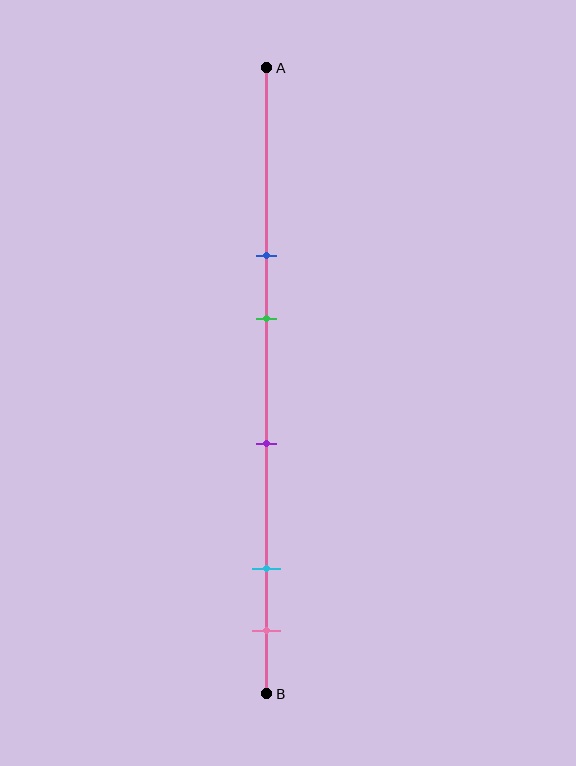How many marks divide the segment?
There are 5 marks dividing the segment.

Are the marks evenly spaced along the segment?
No, the marks are not evenly spaced.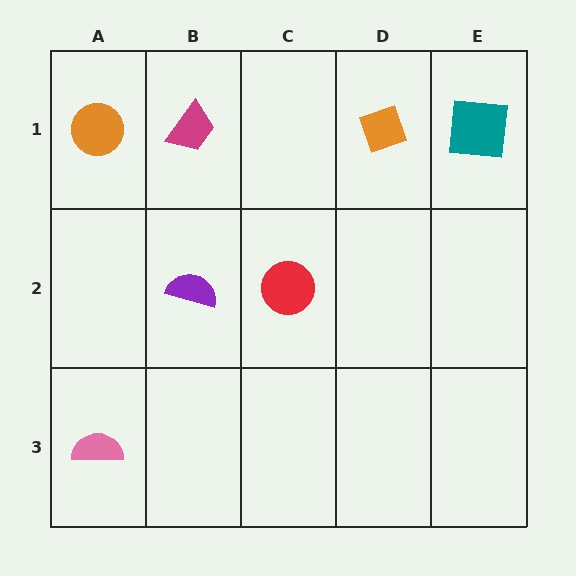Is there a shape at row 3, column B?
No, that cell is empty.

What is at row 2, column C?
A red circle.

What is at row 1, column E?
A teal square.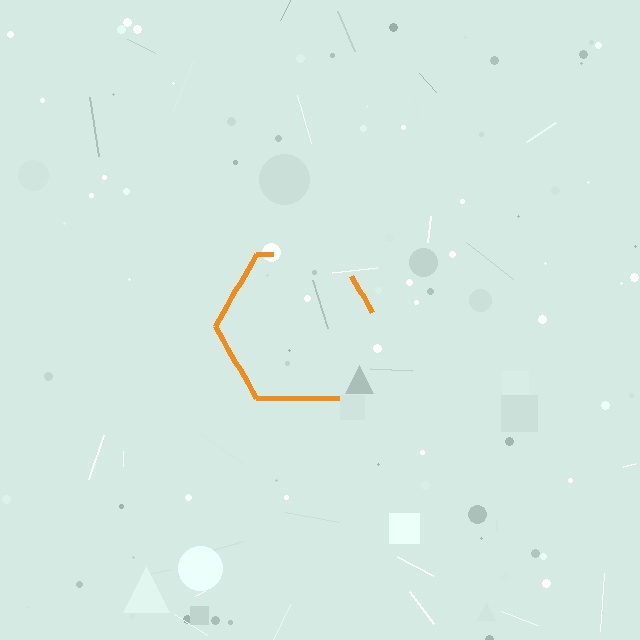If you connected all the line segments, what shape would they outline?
They would outline a hexagon.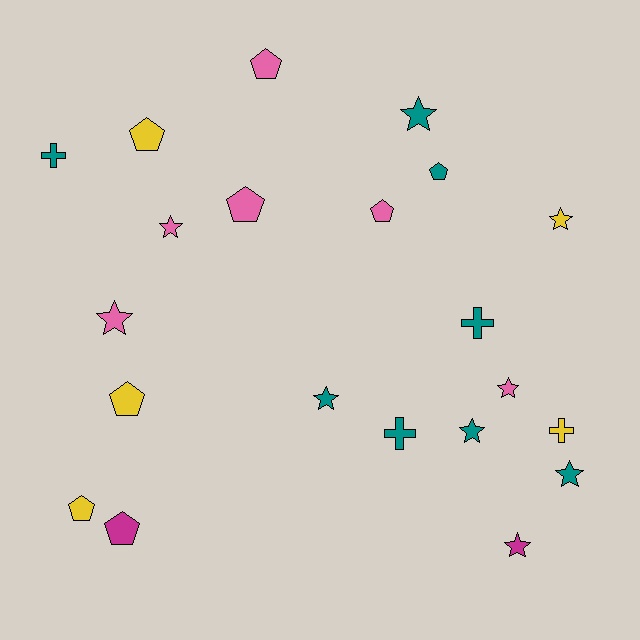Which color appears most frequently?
Teal, with 8 objects.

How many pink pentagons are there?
There are 3 pink pentagons.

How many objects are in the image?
There are 21 objects.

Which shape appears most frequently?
Star, with 9 objects.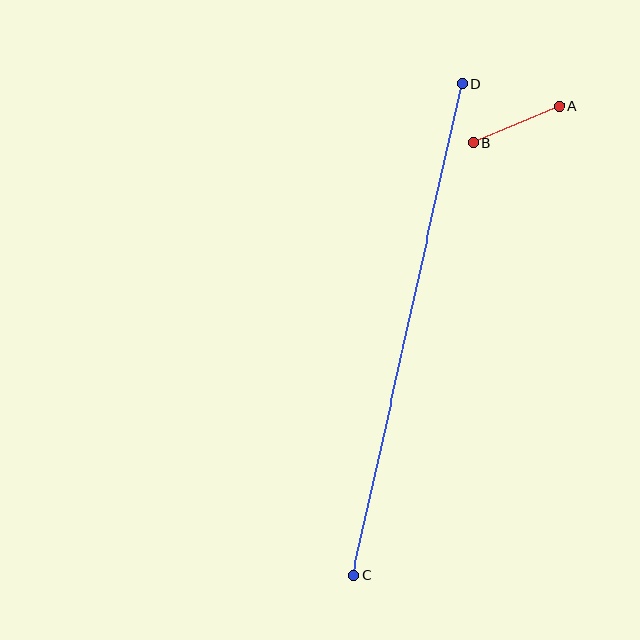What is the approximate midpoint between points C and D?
The midpoint is at approximately (408, 329) pixels.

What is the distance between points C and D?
The distance is approximately 503 pixels.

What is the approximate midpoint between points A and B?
The midpoint is at approximately (516, 125) pixels.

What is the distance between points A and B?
The distance is approximately 93 pixels.